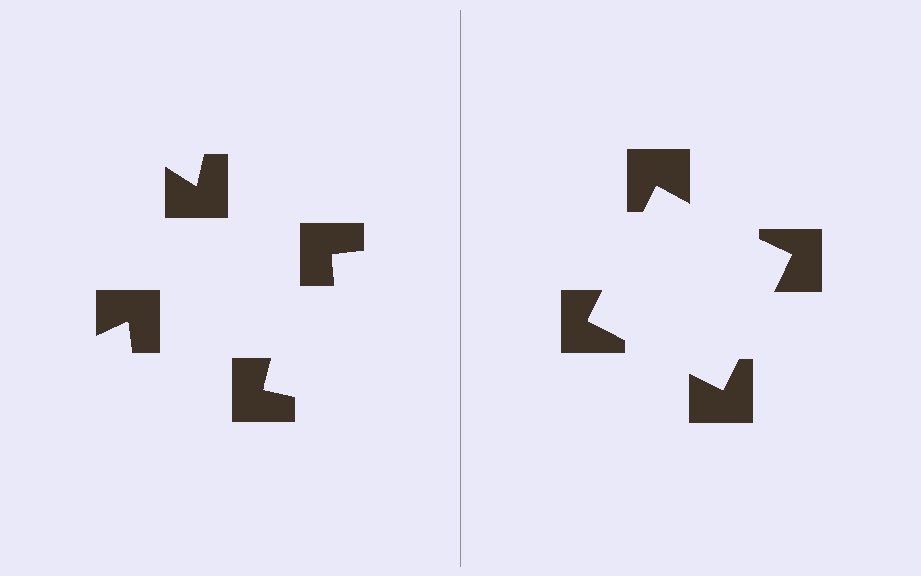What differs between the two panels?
The notched squares are positioned identically on both sides; only the wedge orientations differ. On the right they align to a square; on the left they are misaligned.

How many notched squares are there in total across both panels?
8 — 4 on each side.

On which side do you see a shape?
An illusory square appears on the right side. On the left side the wedge cuts are rotated, so no coherent shape forms.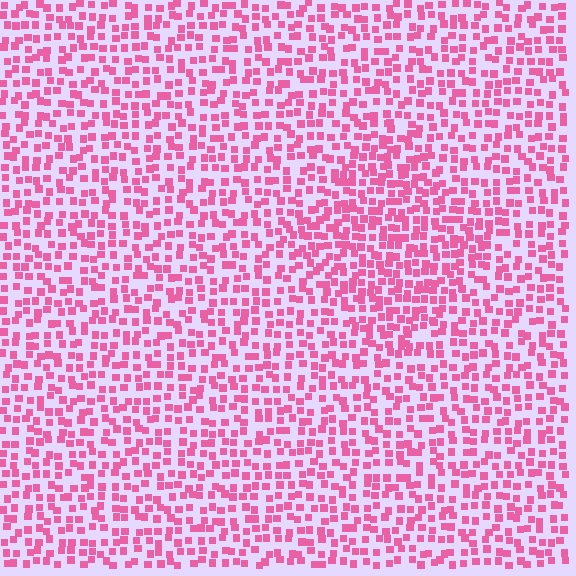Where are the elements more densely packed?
The elements are more densely packed inside the diamond boundary.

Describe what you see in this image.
The image contains small pink elements arranged at two different densities. A diamond-shaped region is visible where the elements are more densely packed than the surrounding area.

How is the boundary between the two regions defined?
The boundary is defined by a change in element density (approximately 1.5x ratio). All elements are the same color, size, and shape.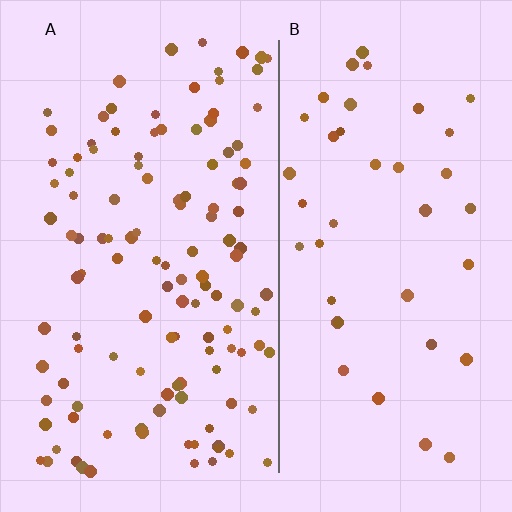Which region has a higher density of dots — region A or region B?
A (the left).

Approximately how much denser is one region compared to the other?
Approximately 3.0× — region A over region B.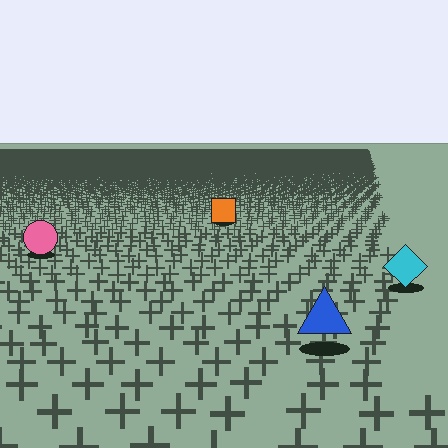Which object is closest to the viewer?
The blue triangle is closest. The texture marks near it are larger and more spread out.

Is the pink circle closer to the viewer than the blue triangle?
No. The blue triangle is closer — you can tell from the texture gradient: the ground texture is coarser near it.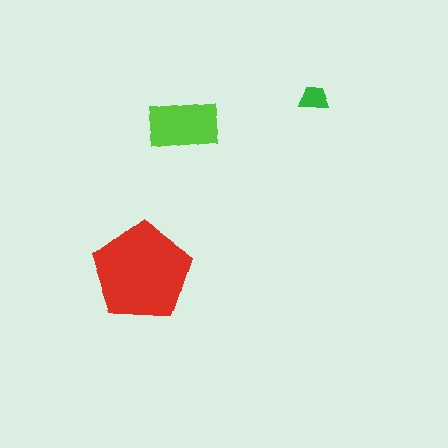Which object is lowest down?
The red pentagon is bottommost.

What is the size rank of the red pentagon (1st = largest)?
1st.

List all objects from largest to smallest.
The red pentagon, the lime rectangle, the green trapezoid.